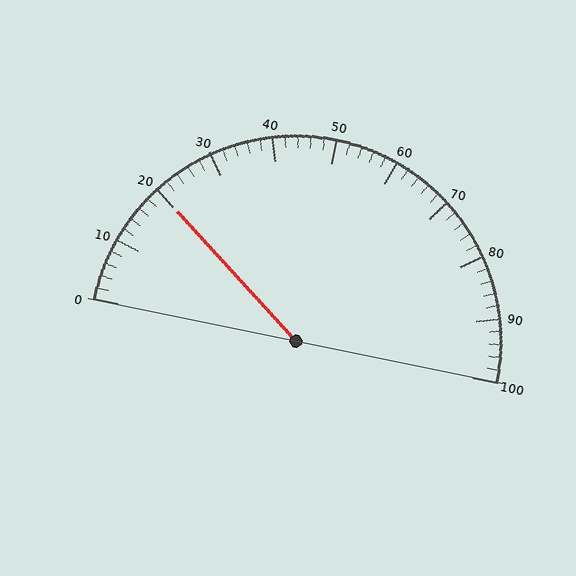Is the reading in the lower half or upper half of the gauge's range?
The reading is in the lower half of the range (0 to 100).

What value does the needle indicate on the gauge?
The needle indicates approximately 20.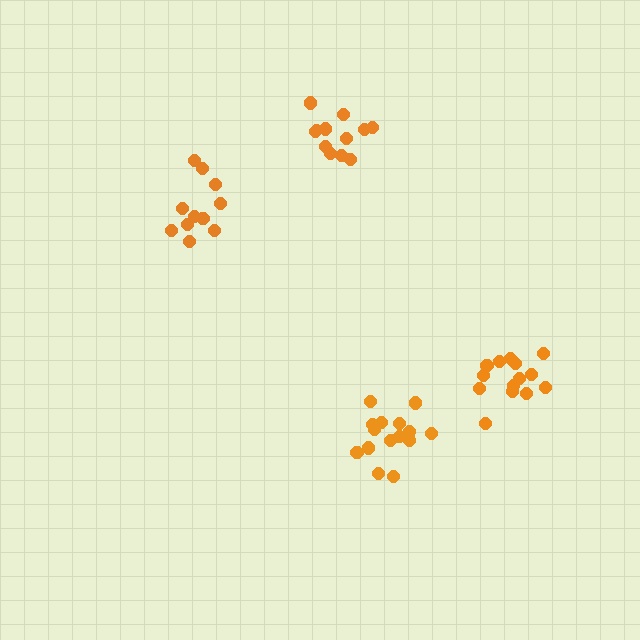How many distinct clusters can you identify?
There are 4 distinct clusters.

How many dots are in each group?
Group 1: 12 dots, Group 2: 11 dots, Group 3: 16 dots, Group 4: 14 dots (53 total).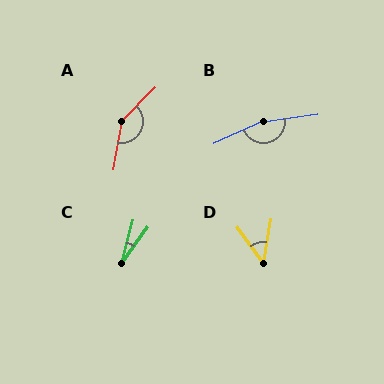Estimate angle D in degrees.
Approximately 46 degrees.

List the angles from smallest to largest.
C (22°), D (46°), A (145°), B (163°).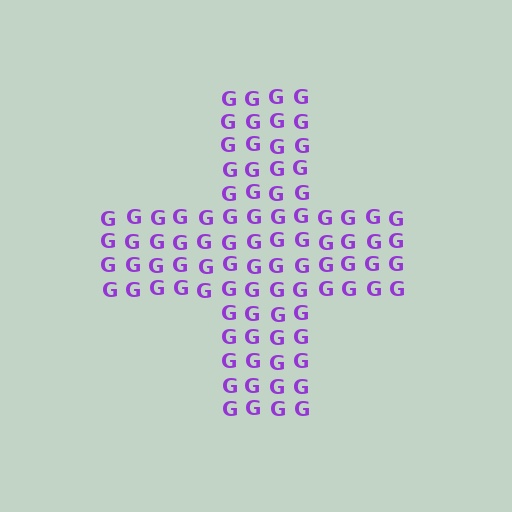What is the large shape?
The large shape is a cross.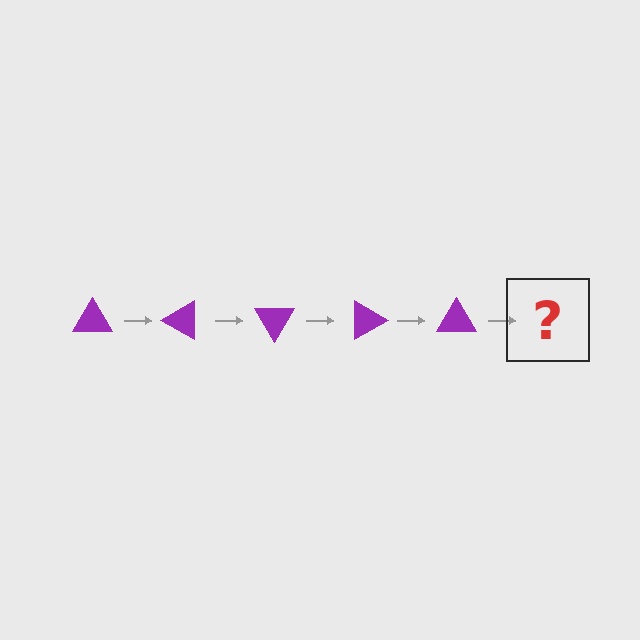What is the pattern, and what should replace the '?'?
The pattern is that the triangle rotates 30 degrees each step. The '?' should be a purple triangle rotated 150 degrees.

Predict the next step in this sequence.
The next step is a purple triangle rotated 150 degrees.